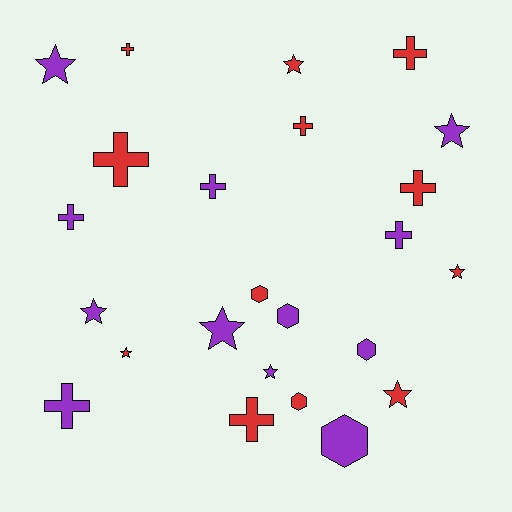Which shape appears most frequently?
Cross, with 10 objects.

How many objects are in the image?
There are 24 objects.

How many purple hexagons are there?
There are 3 purple hexagons.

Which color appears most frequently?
Purple, with 12 objects.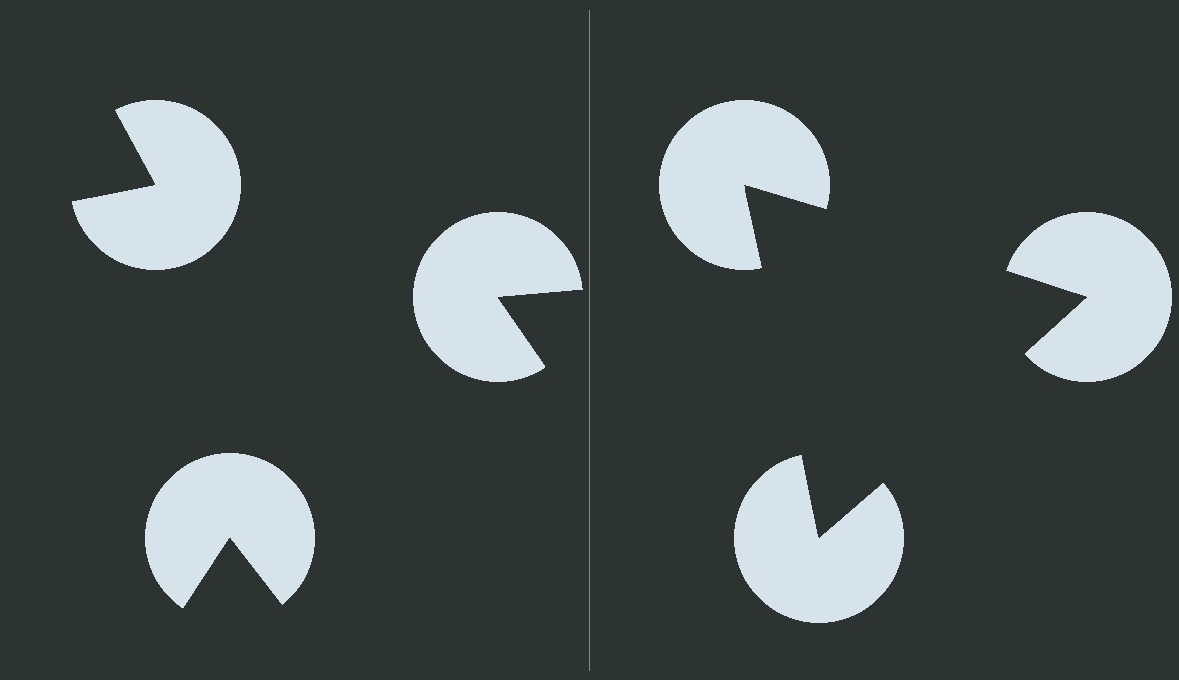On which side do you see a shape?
An illusory triangle appears on the right side. On the left side the wedge cuts are rotated, so no coherent shape forms.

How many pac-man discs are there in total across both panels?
6 — 3 on each side.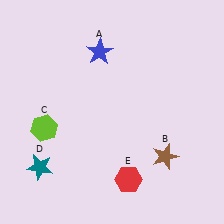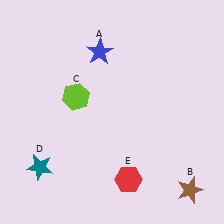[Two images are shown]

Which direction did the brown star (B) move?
The brown star (B) moved down.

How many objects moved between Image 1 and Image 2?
2 objects moved between the two images.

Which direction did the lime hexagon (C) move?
The lime hexagon (C) moved right.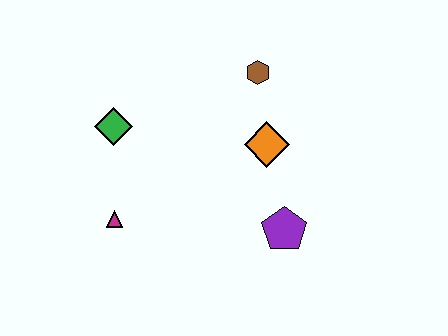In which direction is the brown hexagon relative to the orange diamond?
The brown hexagon is above the orange diamond.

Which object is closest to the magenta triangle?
The green diamond is closest to the magenta triangle.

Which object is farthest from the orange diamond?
The magenta triangle is farthest from the orange diamond.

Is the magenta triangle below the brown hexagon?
Yes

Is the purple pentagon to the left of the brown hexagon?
No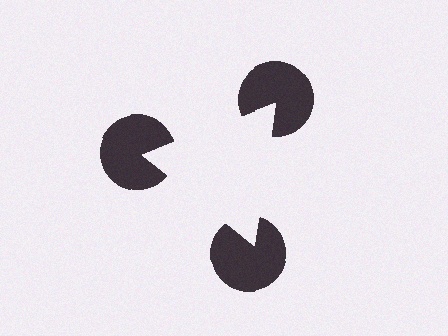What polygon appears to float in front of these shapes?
An illusory triangle — its edges are inferred from the aligned wedge cuts in the pac-man discs, not physically drawn.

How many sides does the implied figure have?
3 sides.